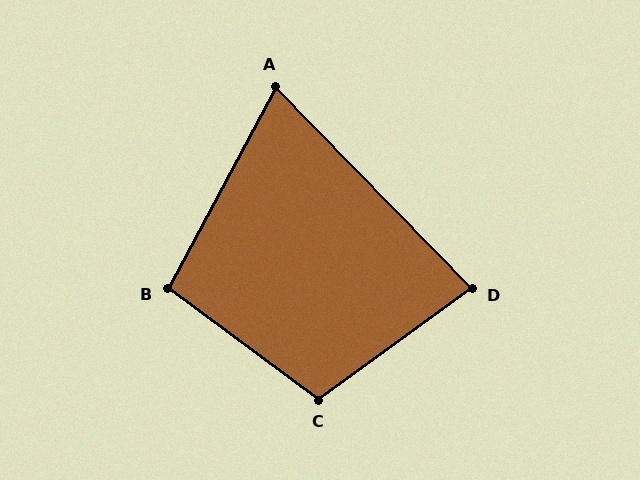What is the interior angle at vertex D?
Approximately 82 degrees (acute).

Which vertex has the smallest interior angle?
A, at approximately 72 degrees.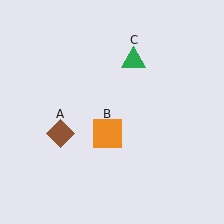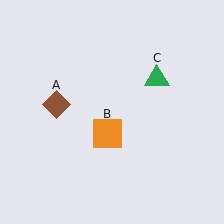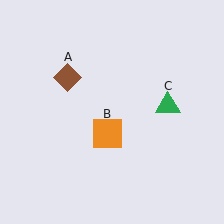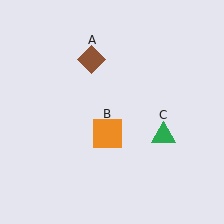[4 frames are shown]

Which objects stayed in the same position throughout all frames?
Orange square (object B) remained stationary.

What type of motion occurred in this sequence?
The brown diamond (object A), green triangle (object C) rotated clockwise around the center of the scene.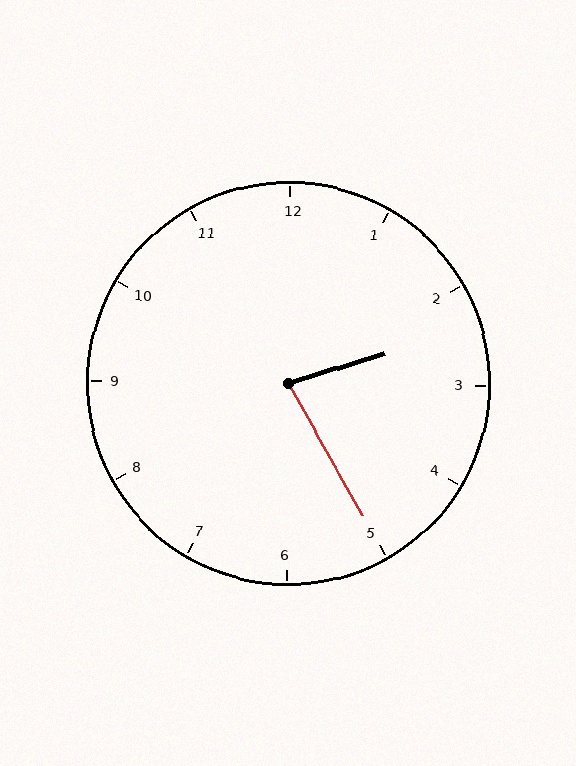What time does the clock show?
2:25.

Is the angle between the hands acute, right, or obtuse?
It is acute.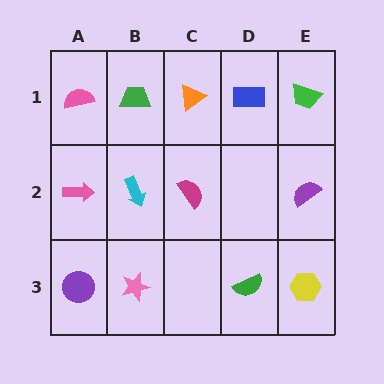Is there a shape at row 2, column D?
No, that cell is empty.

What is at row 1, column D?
A blue rectangle.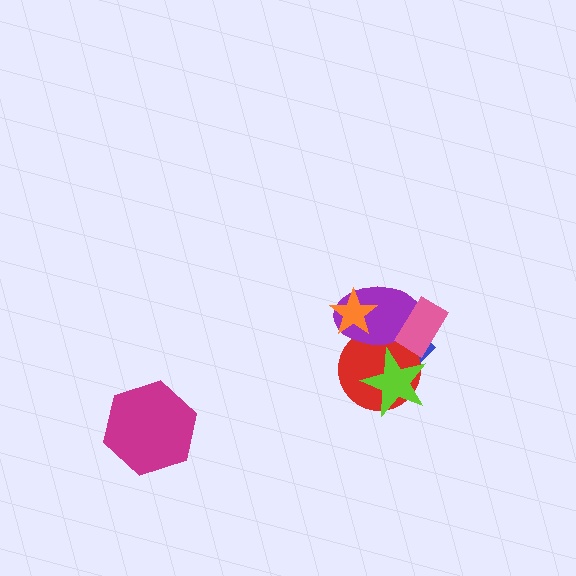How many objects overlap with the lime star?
3 objects overlap with the lime star.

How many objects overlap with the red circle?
4 objects overlap with the red circle.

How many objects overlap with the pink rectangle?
3 objects overlap with the pink rectangle.